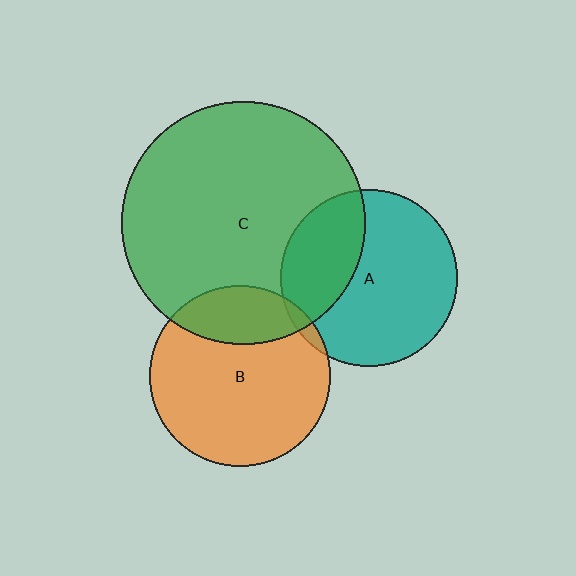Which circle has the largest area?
Circle C (green).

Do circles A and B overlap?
Yes.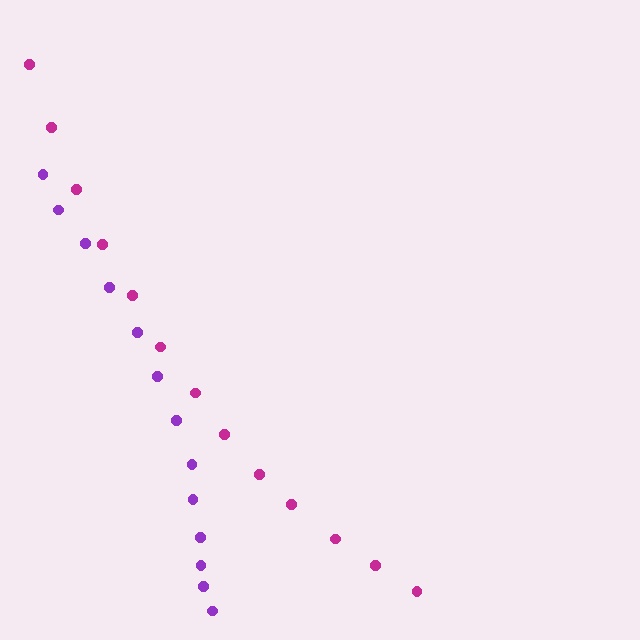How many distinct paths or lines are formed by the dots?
There are 2 distinct paths.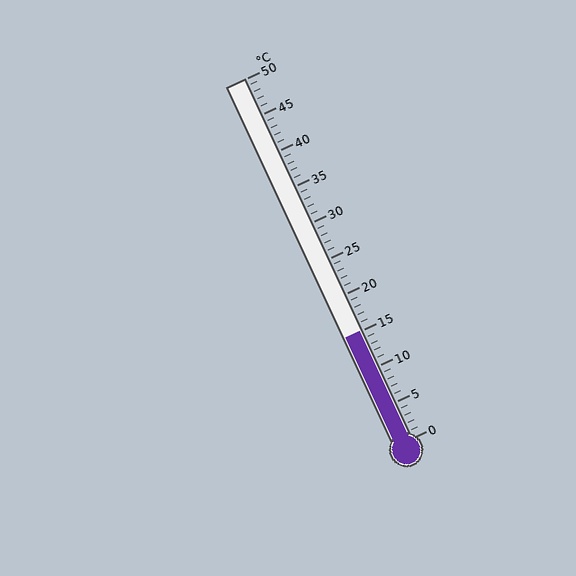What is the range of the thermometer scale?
The thermometer scale ranges from 0°C to 50°C.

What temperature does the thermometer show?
The thermometer shows approximately 15°C.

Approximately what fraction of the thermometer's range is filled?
The thermometer is filled to approximately 30% of its range.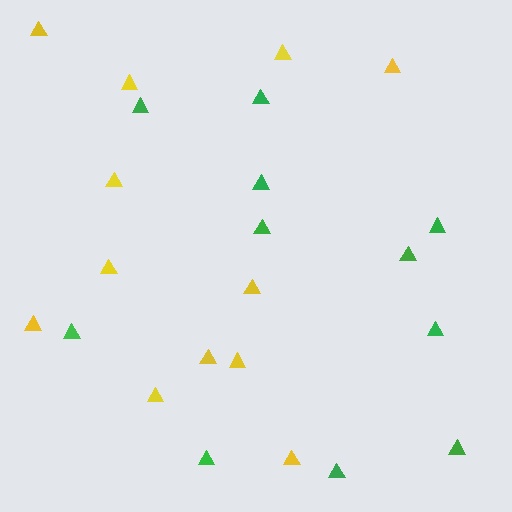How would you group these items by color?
There are 2 groups: one group of yellow triangles (12) and one group of green triangles (11).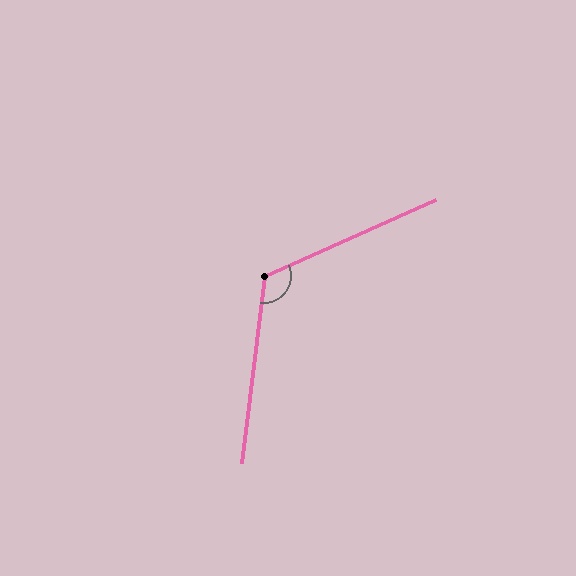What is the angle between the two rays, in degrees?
Approximately 121 degrees.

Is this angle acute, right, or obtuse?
It is obtuse.